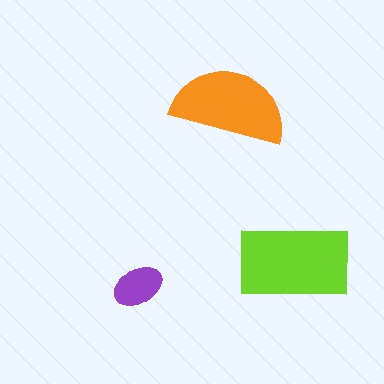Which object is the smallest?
The purple ellipse.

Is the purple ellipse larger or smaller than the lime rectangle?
Smaller.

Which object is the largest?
The lime rectangle.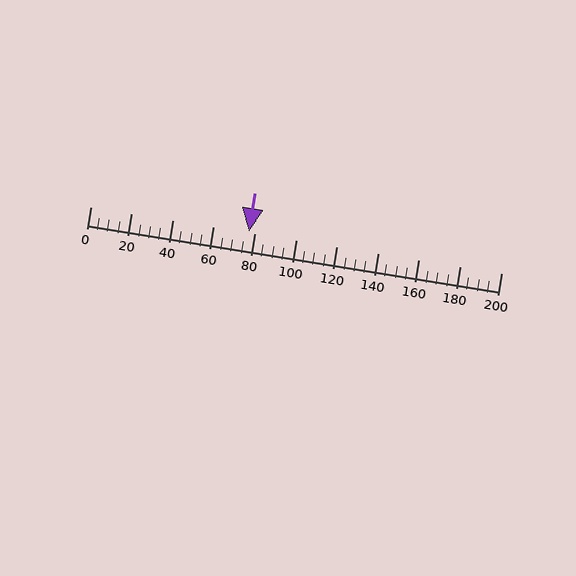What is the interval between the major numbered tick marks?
The major tick marks are spaced 20 units apart.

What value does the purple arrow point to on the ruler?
The purple arrow points to approximately 77.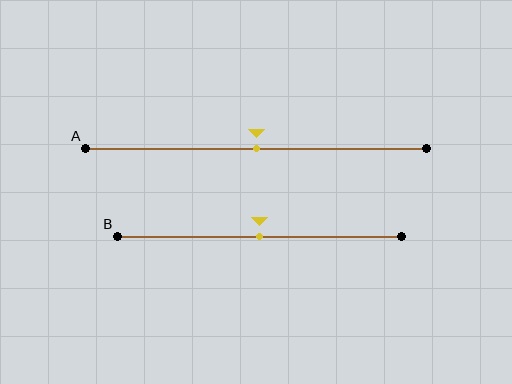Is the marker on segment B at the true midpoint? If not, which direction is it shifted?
Yes, the marker on segment B is at the true midpoint.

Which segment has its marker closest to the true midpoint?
Segment A has its marker closest to the true midpoint.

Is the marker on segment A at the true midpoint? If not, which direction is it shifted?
Yes, the marker on segment A is at the true midpoint.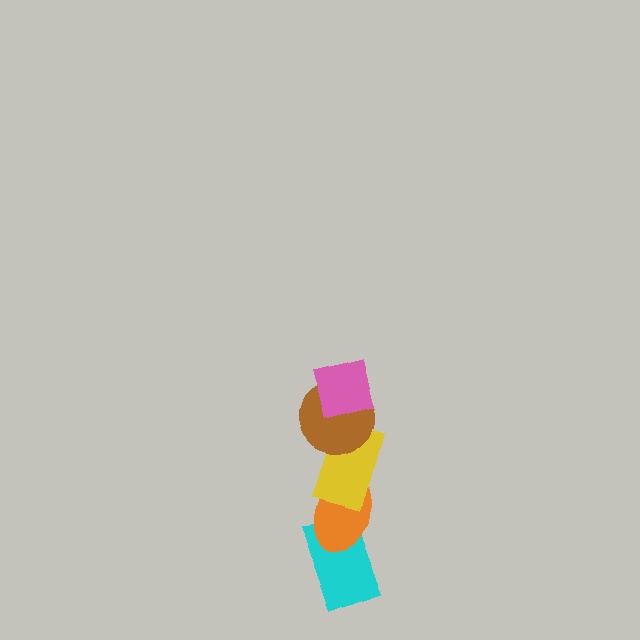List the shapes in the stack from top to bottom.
From top to bottom: the pink square, the brown circle, the yellow rectangle, the orange ellipse, the cyan rectangle.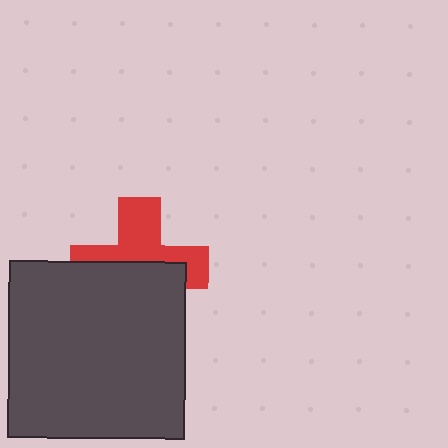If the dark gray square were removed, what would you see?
You would see the complete red cross.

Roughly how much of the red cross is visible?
About half of it is visible (roughly 48%).